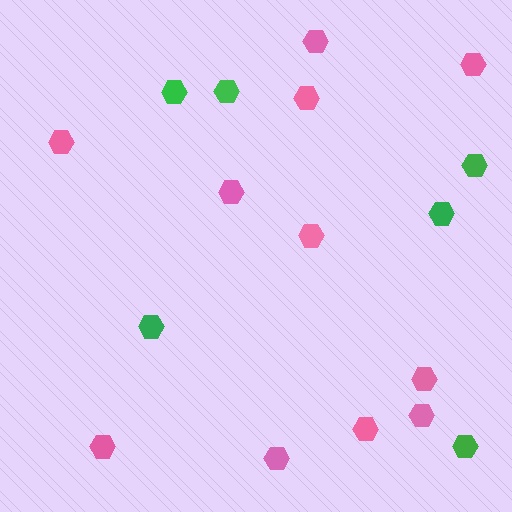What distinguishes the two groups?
There are 2 groups: one group of pink hexagons (11) and one group of green hexagons (6).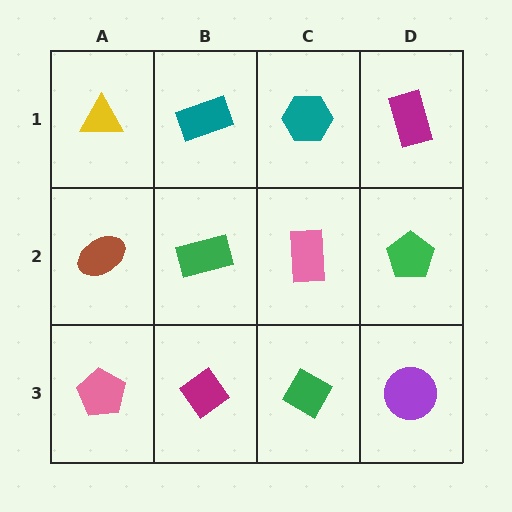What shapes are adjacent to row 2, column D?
A magenta rectangle (row 1, column D), a purple circle (row 3, column D), a pink rectangle (row 2, column C).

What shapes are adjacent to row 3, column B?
A green rectangle (row 2, column B), a pink pentagon (row 3, column A), a green diamond (row 3, column C).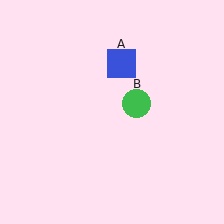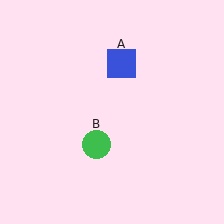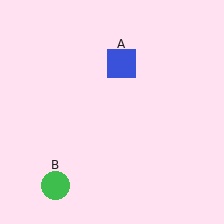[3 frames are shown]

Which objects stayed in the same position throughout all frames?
Blue square (object A) remained stationary.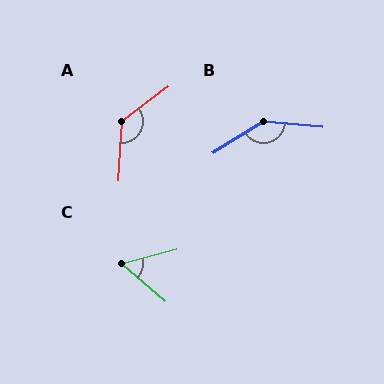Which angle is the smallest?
C, at approximately 55 degrees.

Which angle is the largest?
B, at approximately 143 degrees.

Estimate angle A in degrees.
Approximately 130 degrees.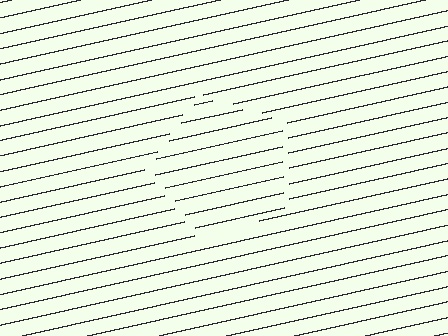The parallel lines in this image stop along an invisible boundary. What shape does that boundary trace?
An illusory pentagon. The interior of the shape contains the same grating, shifted by half a period — the contour is defined by the phase discontinuity where line-ends from the inner and outer gratings abut.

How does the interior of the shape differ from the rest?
The interior of the shape contains the same grating, shifted by half a period — the contour is defined by the phase discontinuity where line-ends from the inner and outer gratings abut.